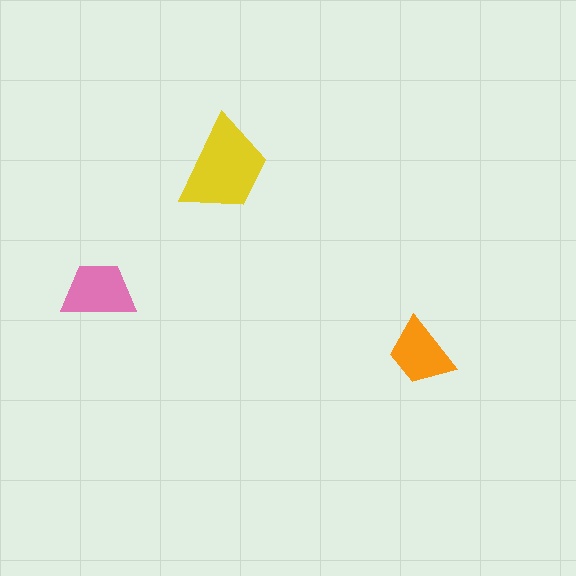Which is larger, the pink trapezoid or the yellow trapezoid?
The yellow one.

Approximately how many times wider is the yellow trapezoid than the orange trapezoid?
About 1.5 times wider.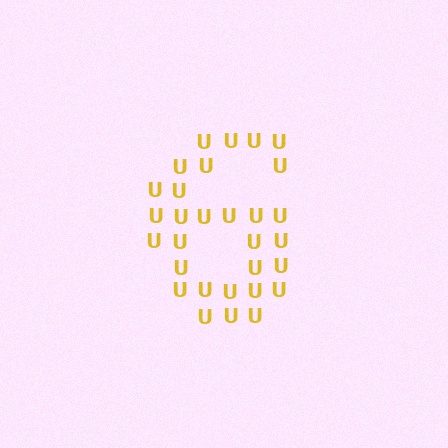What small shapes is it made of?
It is made of small letter U's.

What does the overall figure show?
The overall figure shows the digit 6.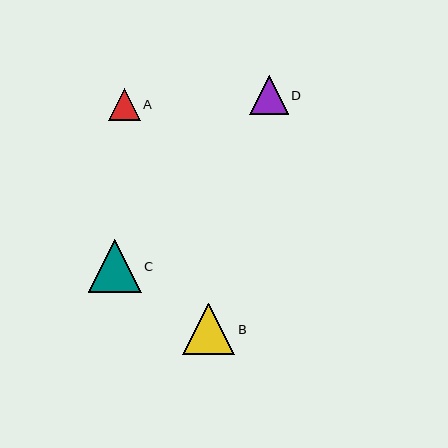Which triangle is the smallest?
Triangle A is the smallest with a size of approximately 32 pixels.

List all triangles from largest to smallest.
From largest to smallest: C, B, D, A.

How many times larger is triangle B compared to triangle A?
Triangle B is approximately 1.6 times the size of triangle A.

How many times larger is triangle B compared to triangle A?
Triangle B is approximately 1.6 times the size of triangle A.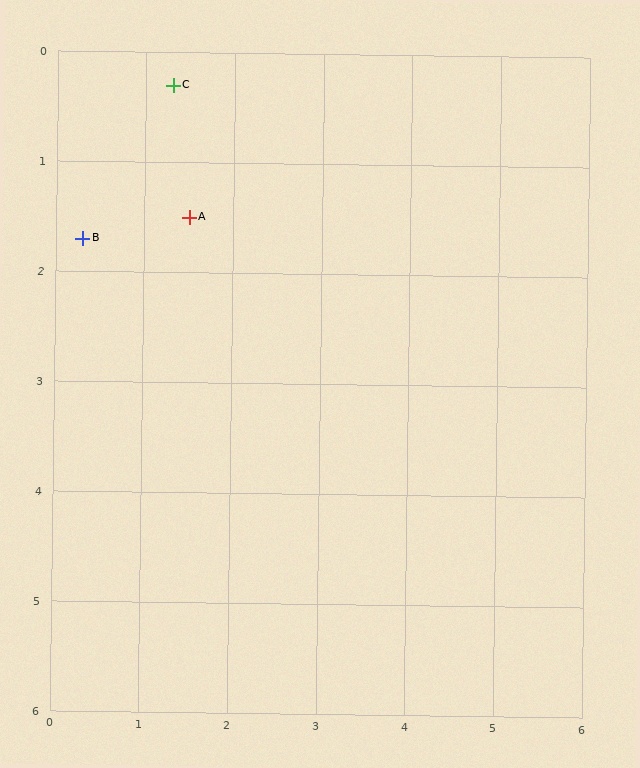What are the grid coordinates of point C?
Point C is at approximately (1.3, 0.3).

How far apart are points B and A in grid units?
Points B and A are about 1.2 grid units apart.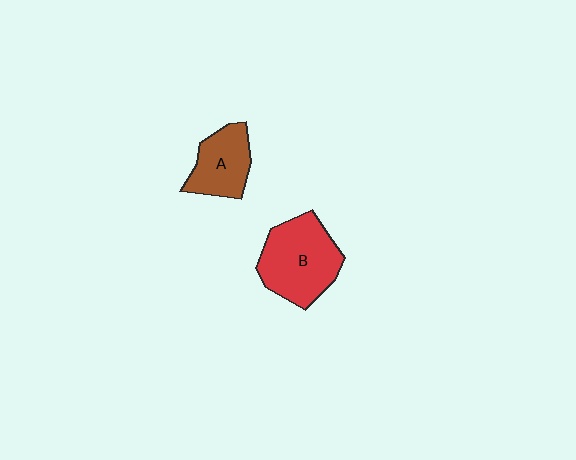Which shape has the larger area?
Shape B (red).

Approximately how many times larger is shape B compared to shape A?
Approximately 1.6 times.